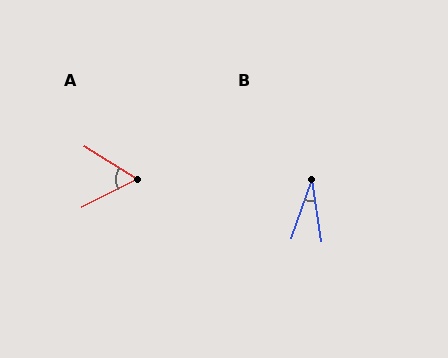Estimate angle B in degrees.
Approximately 28 degrees.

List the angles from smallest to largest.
B (28°), A (59°).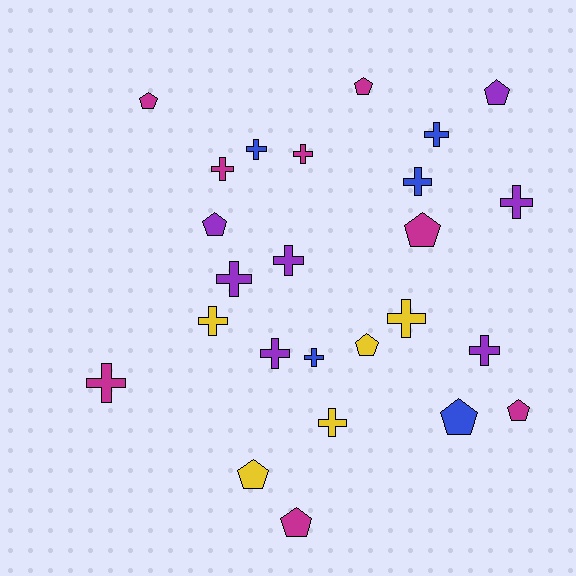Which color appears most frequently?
Magenta, with 8 objects.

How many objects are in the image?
There are 25 objects.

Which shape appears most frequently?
Cross, with 15 objects.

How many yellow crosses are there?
There are 3 yellow crosses.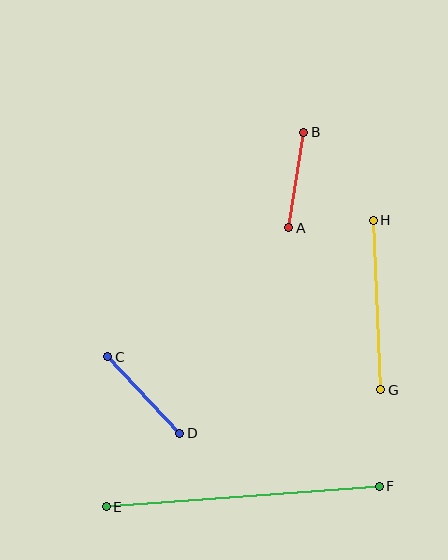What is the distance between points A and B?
The distance is approximately 97 pixels.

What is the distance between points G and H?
The distance is approximately 170 pixels.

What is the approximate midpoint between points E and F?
The midpoint is at approximately (243, 496) pixels.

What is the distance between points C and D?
The distance is approximately 105 pixels.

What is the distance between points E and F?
The distance is approximately 274 pixels.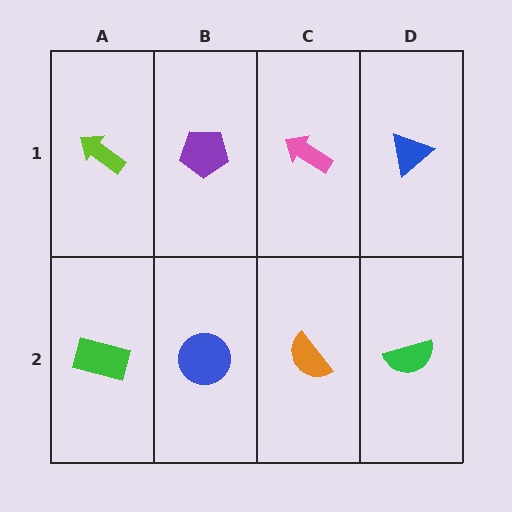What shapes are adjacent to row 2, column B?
A purple pentagon (row 1, column B), a green rectangle (row 2, column A), an orange semicircle (row 2, column C).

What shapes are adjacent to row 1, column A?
A green rectangle (row 2, column A), a purple pentagon (row 1, column B).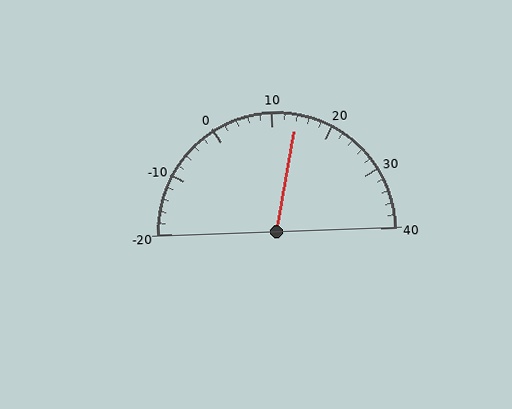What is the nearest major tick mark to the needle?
The nearest major tick mark is 10.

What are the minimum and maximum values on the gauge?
The gauge ranges from -20 to 40.